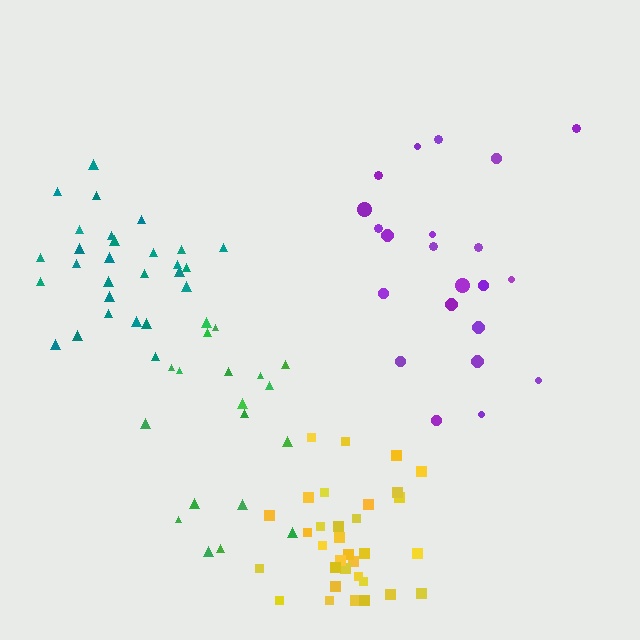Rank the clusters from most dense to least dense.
yellow, teal, green, purple.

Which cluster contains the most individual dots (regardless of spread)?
Yellow (33).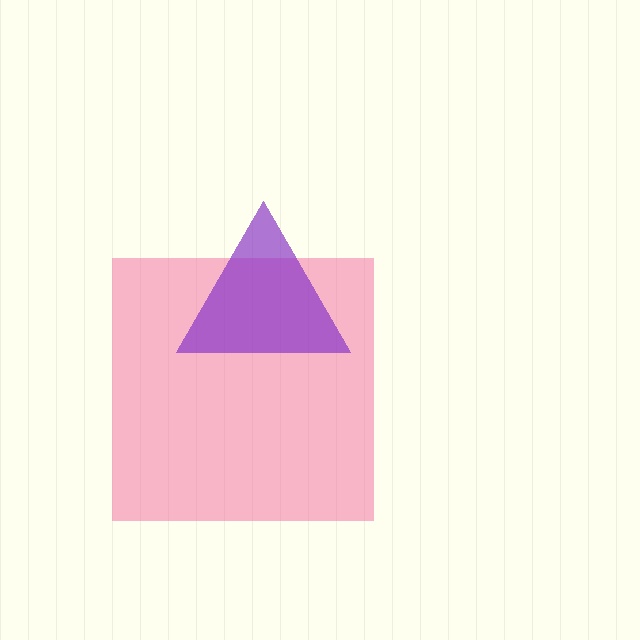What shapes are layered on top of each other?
The layered shapes are: a pink square, a purple triangle.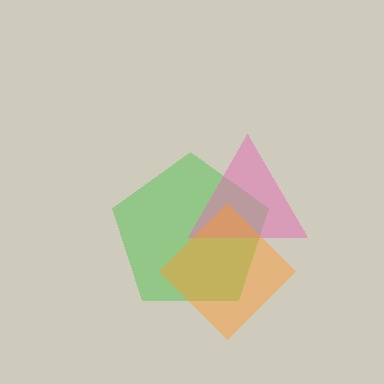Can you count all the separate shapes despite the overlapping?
Yes, there are 3 separate shapes.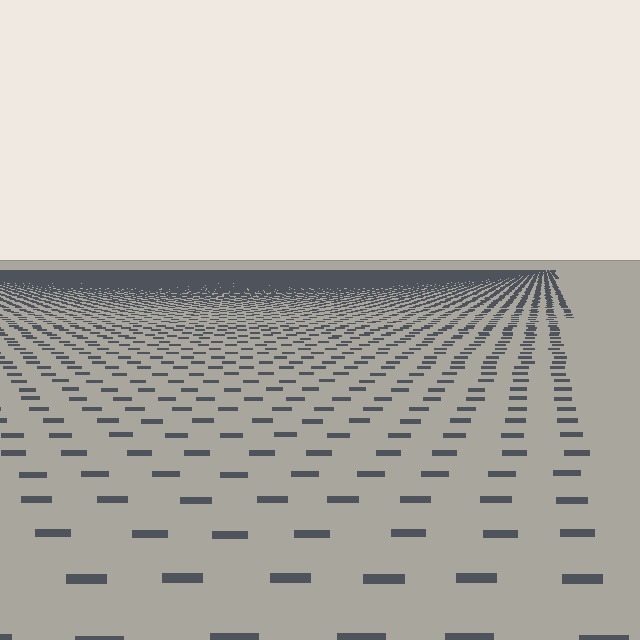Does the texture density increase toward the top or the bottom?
Density increases toward the top.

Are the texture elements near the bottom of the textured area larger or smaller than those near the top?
Larger. Near the bottom, elements are closer to the viewer and appear at a bigger on-screen size.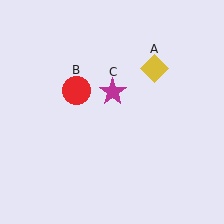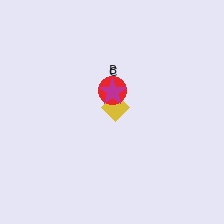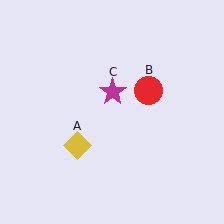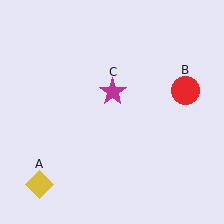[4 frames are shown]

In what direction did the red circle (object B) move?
The red circle (object B) moved right.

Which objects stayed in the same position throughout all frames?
Magenta star (object C) remained stationary.